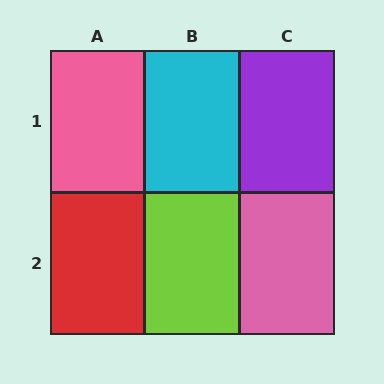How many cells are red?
1 cell is red.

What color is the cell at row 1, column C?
Purple.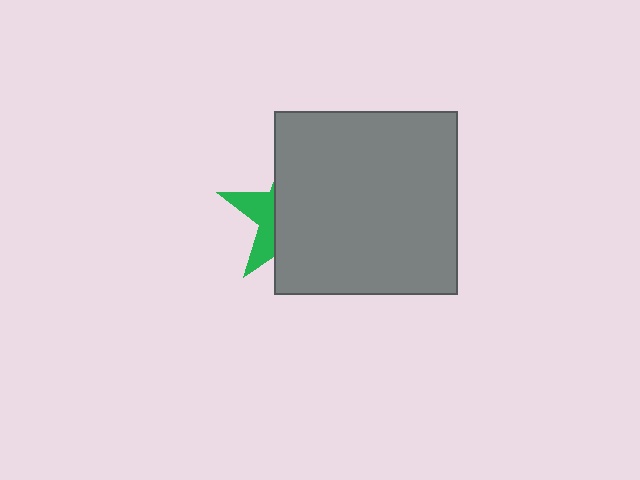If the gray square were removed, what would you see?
You would see the complete green star.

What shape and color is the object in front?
The object in front is a gray square.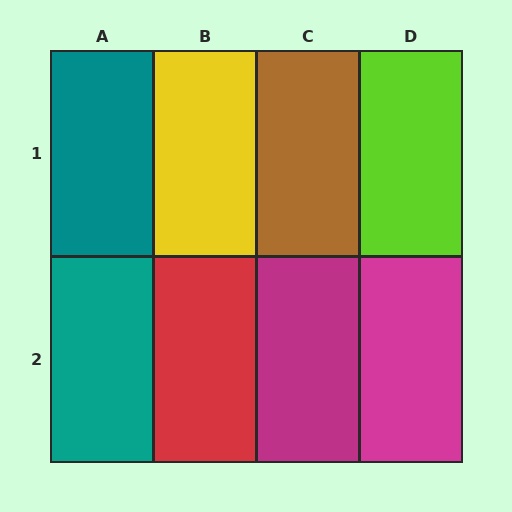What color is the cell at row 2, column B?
Red.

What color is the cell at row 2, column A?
Teal.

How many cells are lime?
1 cell is lime.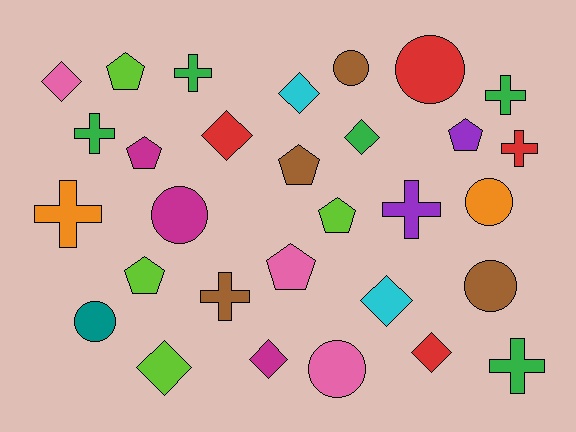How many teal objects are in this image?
There is 1 teal object.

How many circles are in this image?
There are 7 circles.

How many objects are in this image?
There are 30 objects.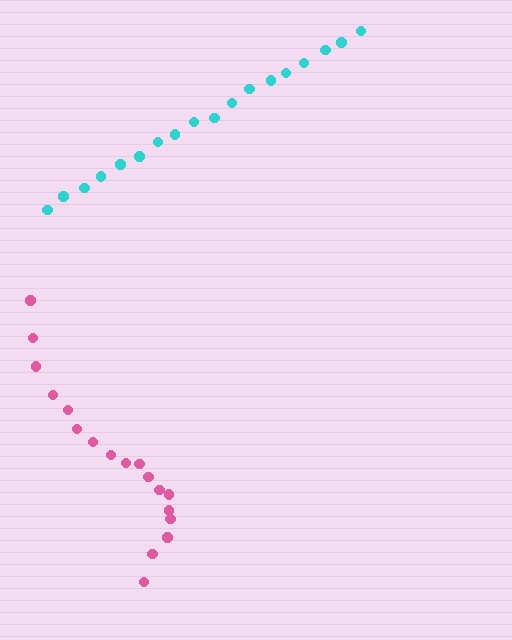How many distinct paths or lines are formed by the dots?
There are 2 distinct paths.